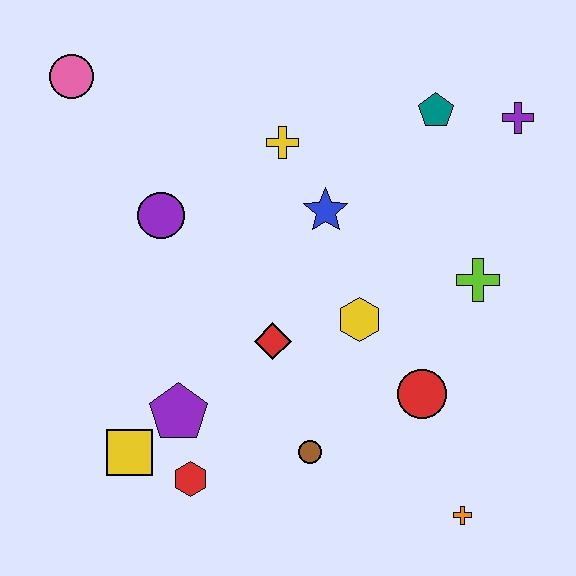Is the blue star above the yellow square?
Yes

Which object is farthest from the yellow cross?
The orange cross is farthest from the yellow cross.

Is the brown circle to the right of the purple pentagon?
Yes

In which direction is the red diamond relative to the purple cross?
The red diamond is to the left of the purple cross.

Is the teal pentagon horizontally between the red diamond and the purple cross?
Yes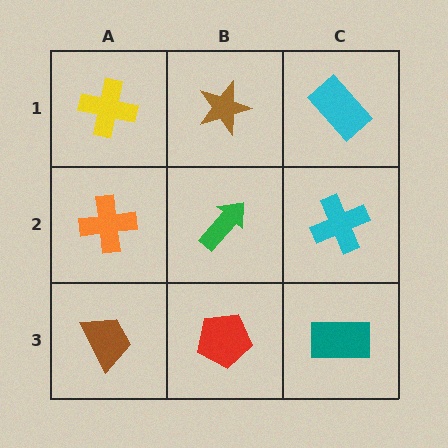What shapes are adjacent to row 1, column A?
An orange cross (row 2, column A), a brown star (row 1, column B).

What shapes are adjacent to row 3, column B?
A green arrow (row 2, column B), a brown trapezoid (row 3, column A), a teal rectangle (row 3, column C).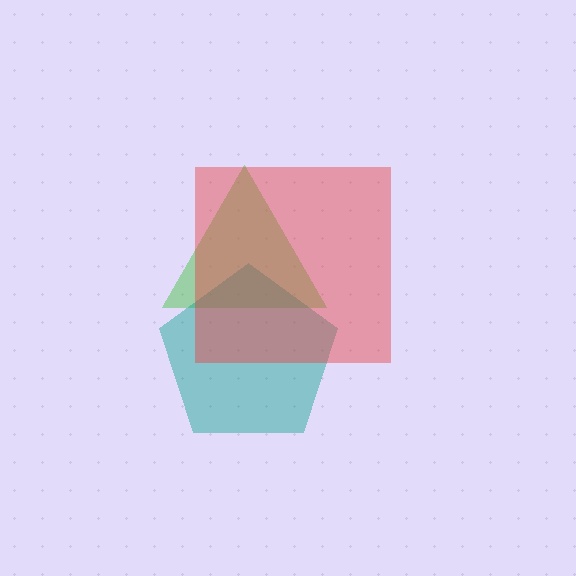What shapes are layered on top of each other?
The layered shapes are: a green triangle, a teal pentagon, a red square.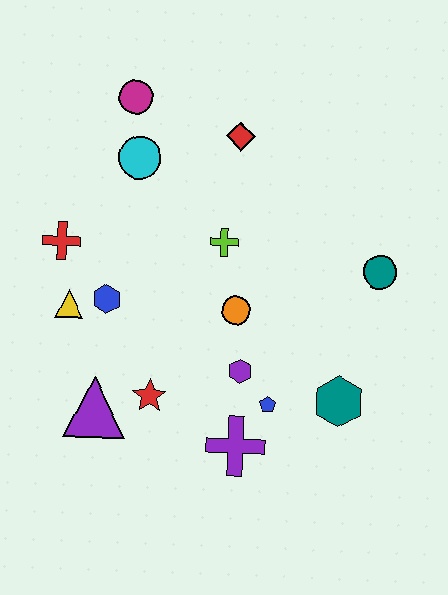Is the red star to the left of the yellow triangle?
No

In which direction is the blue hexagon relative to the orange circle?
The blue hexagon is to the left of the orange circle.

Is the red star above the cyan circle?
No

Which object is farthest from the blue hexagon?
The teal circle is farthest from the blue hexagon.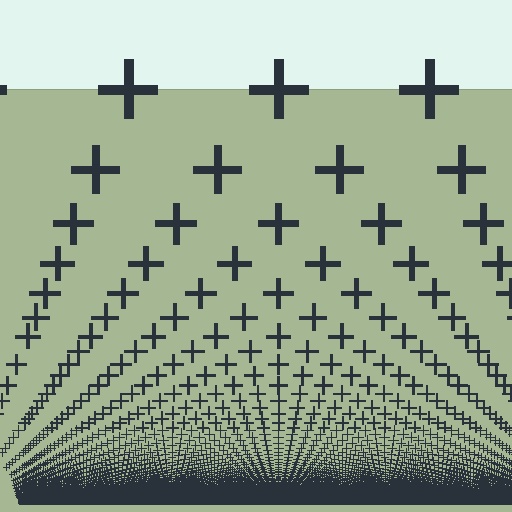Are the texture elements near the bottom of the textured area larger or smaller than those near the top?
Smaller. The gradient is inverted — elements near the bottom are smaller and denser.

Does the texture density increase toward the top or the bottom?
Density increases toward the bottom.